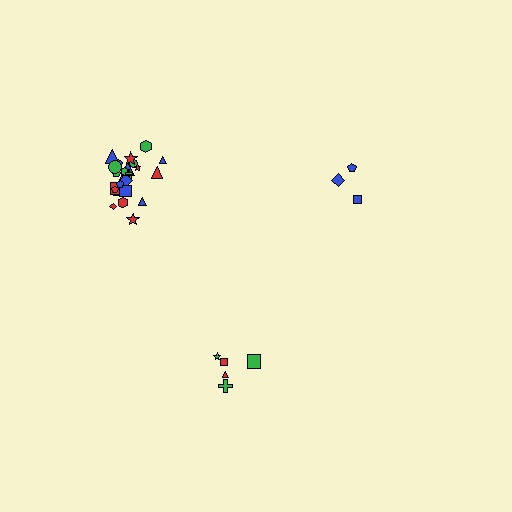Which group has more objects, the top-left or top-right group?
The top-left group.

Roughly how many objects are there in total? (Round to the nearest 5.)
Roughly 35 objects in total.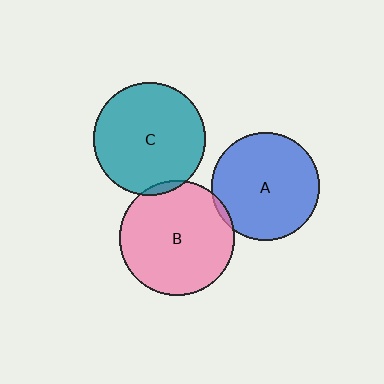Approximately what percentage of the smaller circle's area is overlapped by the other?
Approximately 5%.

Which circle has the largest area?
Circle B (pink).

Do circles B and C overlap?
Yes.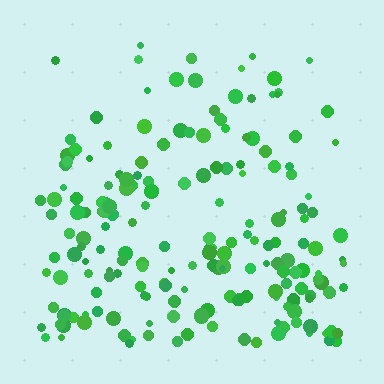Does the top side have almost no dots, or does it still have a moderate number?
Still a moderate number, just noticeably fewer than the bottom.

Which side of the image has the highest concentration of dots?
The bottom.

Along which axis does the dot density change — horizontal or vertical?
Vertical.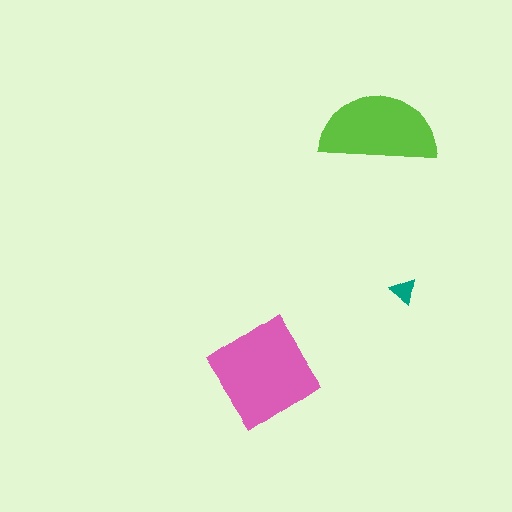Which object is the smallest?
The teal triangle.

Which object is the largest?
The pink diamond.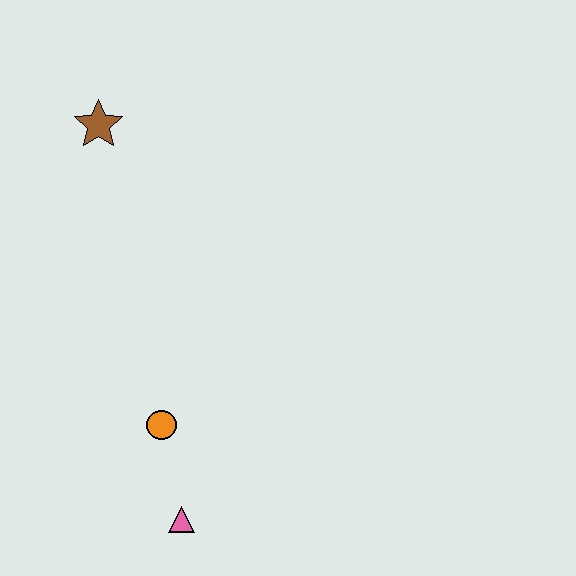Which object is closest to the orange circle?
The pink triangle is closest to the orange circle.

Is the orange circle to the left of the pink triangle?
Yes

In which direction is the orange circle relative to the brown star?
The orange circle is below the brown star.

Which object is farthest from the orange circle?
The brown star is farthest from the orange circle.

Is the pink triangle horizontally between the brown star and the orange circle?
No